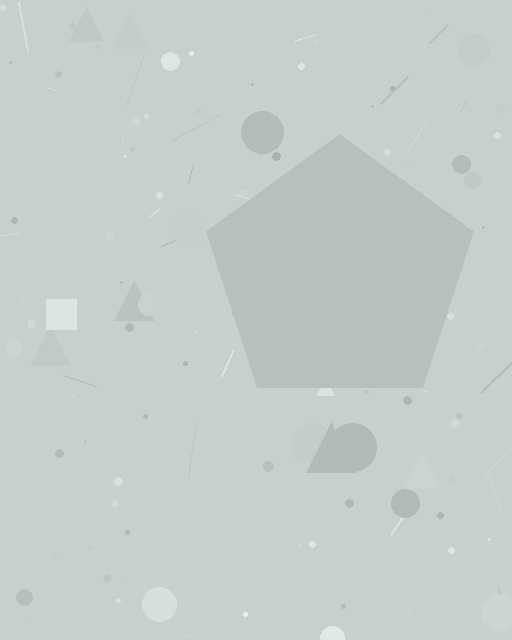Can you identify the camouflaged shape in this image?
The camouflaged shape is a pentagon.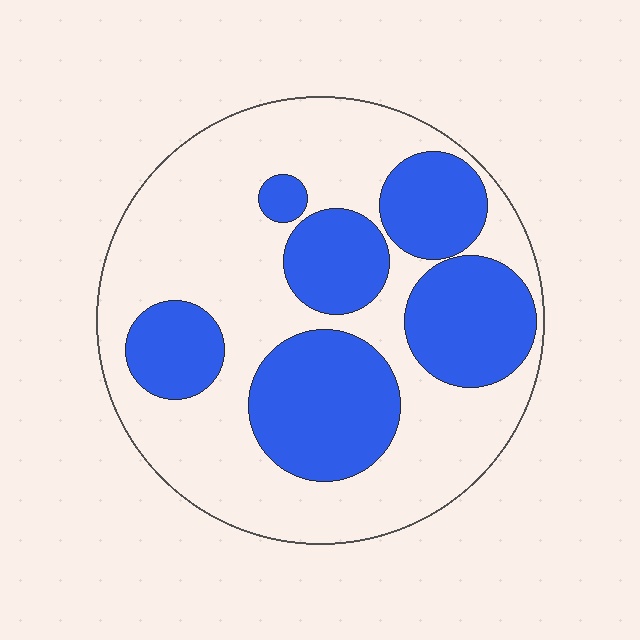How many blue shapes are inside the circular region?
6.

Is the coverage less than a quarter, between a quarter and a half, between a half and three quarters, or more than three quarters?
Between a quarter and a half.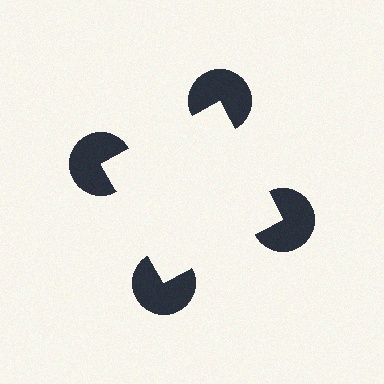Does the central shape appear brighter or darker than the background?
It typically appears slightly brighter than the background, even though no actual brightness change is drawn.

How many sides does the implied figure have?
4 sides.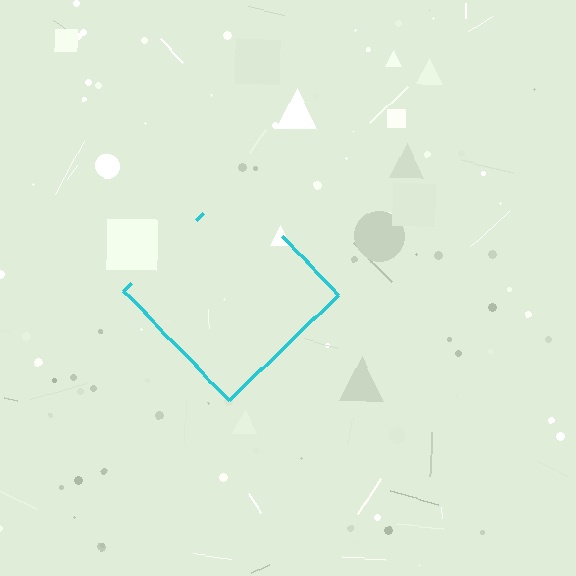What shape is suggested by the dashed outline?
The dashed outline suggests a diamond.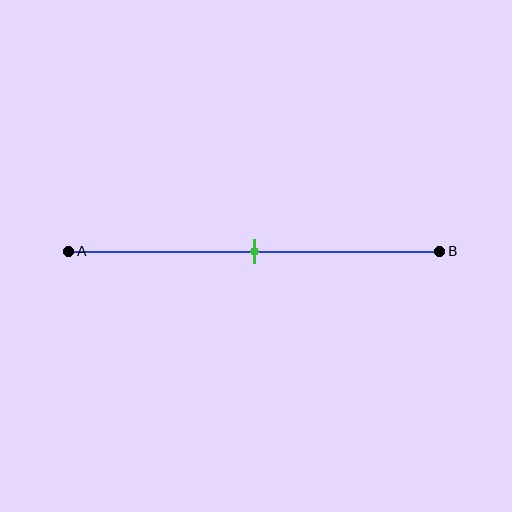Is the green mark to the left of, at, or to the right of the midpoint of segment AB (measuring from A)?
The green mark is approximately at the midpoint of segment AB.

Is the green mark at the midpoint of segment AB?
Yes, the mark is approximately at the midpoint.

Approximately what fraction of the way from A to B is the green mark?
The green mark is approximately 50% of the way from A to B.